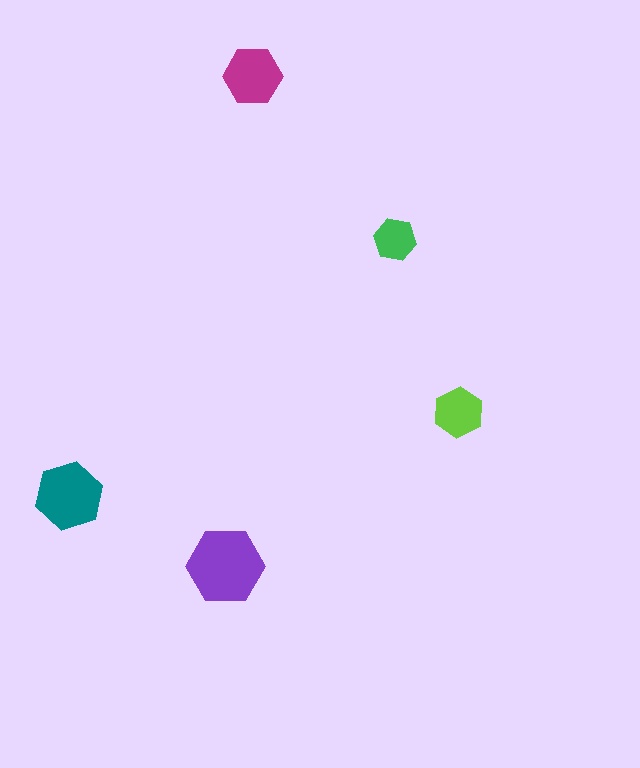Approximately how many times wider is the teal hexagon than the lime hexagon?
About 1.5 times wider.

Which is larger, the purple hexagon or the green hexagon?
The purple one.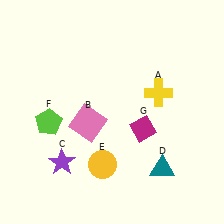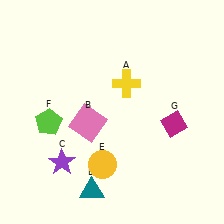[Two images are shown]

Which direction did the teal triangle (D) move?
The teal triangle (D) moved left.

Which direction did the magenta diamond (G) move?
The magenta diamond (G) moved right.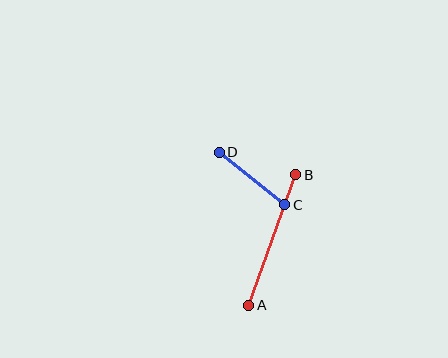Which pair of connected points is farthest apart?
Points A and B are farthest apart.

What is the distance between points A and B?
The distance is approximately 139 pixels.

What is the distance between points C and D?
The distance is approximately 84 pixels.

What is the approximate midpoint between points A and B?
The midpoint is at approximately (272, 240) pixels.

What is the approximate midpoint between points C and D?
The midpoint is at approximately (252, 178) pixels.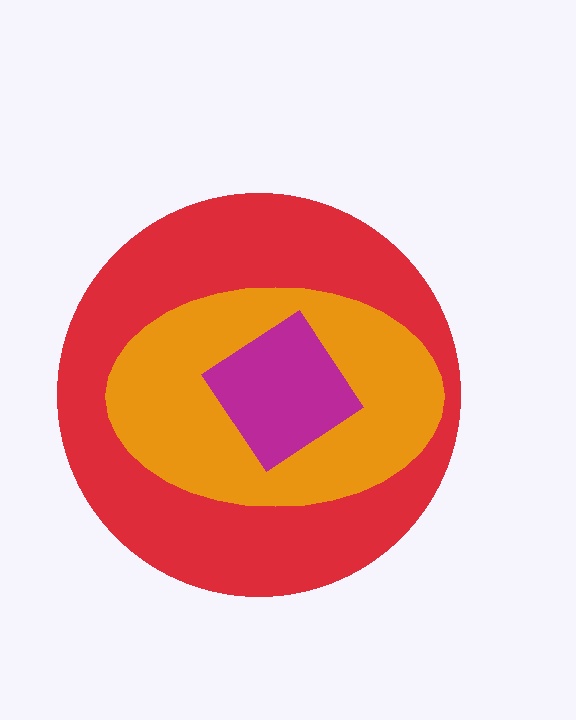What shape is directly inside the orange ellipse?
The magenta diamond.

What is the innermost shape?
The magenta diamond.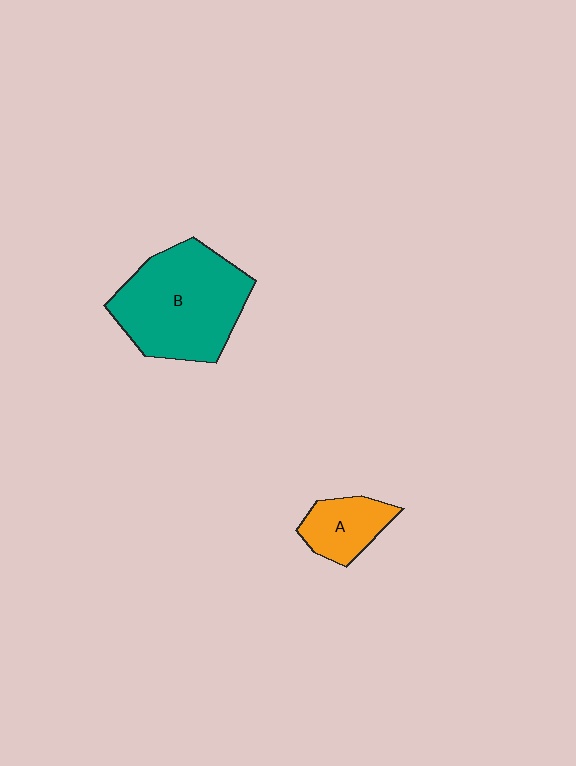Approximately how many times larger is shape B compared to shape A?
Approximately 2.7 times.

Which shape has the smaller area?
Shape A (orange).